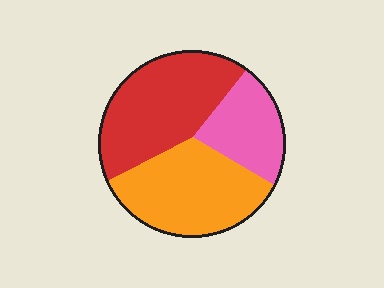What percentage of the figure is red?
Red takes up between a third and a half of the figure.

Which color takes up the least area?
Pink, at roughly 20%.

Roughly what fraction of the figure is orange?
Orange takes up about three eighths (3/8) of the figure.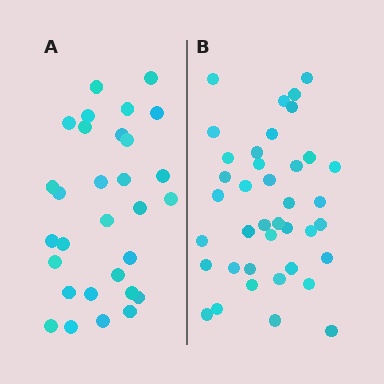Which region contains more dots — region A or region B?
Region B (the right region) has more dots.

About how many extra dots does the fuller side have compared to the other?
Region B has roughly 8 or so more dots than region A.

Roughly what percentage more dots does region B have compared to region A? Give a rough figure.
About 30% more.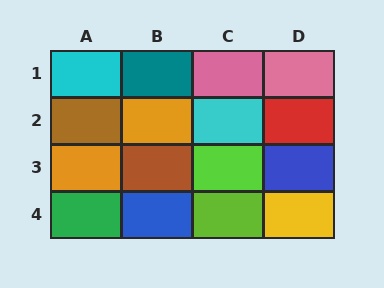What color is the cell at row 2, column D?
Red.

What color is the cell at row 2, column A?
Brown.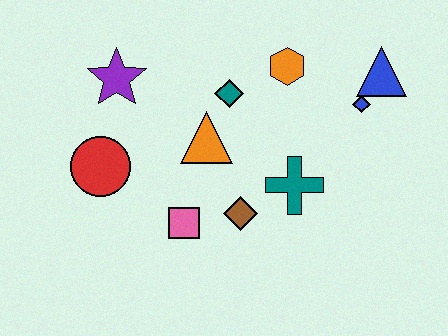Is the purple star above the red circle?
Yes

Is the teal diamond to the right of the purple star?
Yes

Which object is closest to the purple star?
The red circle is closest to the purple star.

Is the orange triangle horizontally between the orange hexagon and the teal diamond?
No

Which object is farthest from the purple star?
The blue triangle is farthest from the purple star.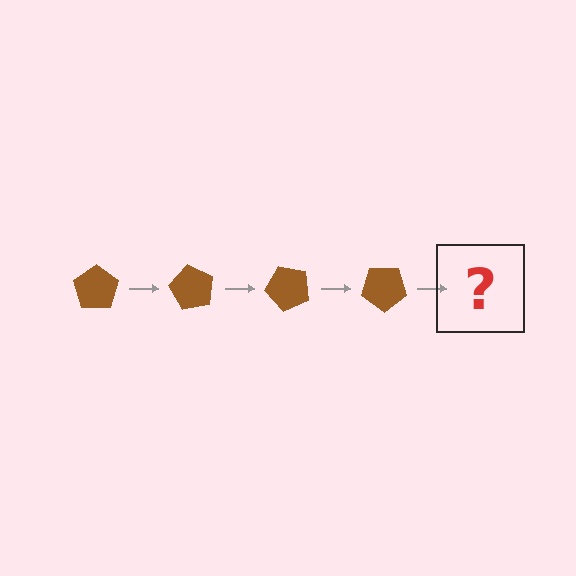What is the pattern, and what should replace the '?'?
The pattern is that the pentagon rotates 60 degrees each step. The '?' should be a brown pentagon rotated 240 degrees.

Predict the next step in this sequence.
The next step is a brown pentagon rotated 240 degrees.